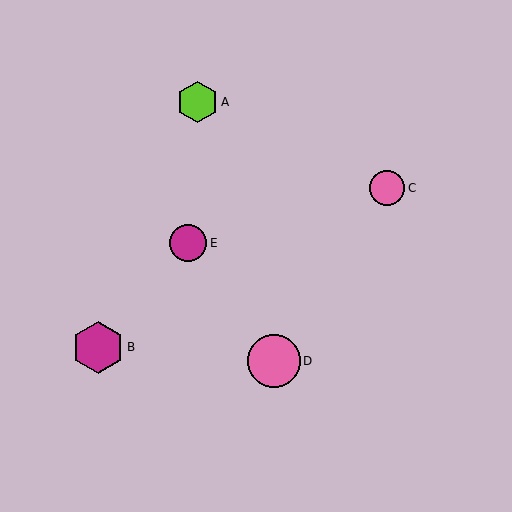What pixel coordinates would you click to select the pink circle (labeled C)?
Click at (387, 188) to select the pink circle C.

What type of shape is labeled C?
Shape C is a pink circle.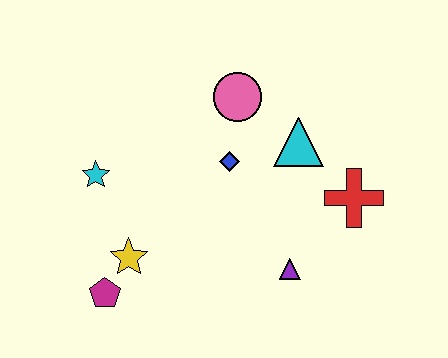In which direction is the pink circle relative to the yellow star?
The pink circle is above the yellow star.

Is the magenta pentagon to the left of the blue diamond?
Yes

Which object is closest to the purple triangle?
The red cross is closest to the purple triangle.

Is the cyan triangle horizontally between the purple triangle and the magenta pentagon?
No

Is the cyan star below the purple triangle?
No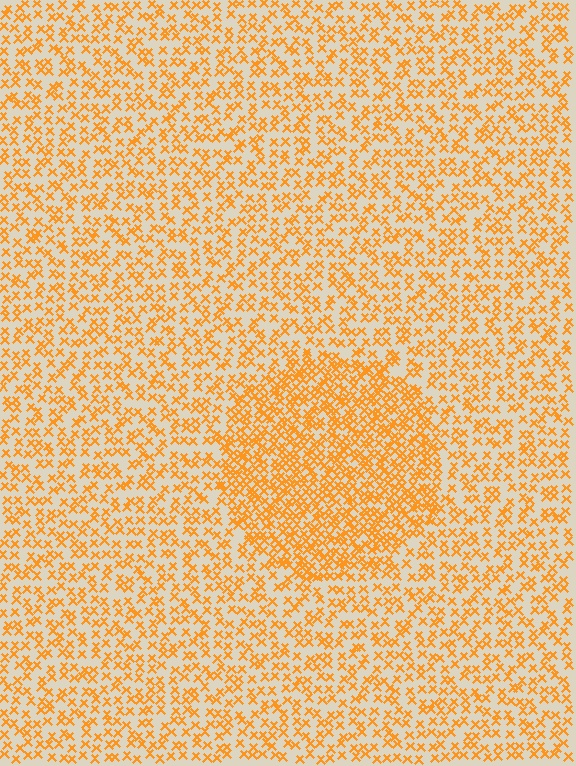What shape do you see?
I see a circle.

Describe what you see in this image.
The image contains small orange elements arranged at two different densities. A circle-shaped region is visible where the elements are more densely packed than the surrounding area.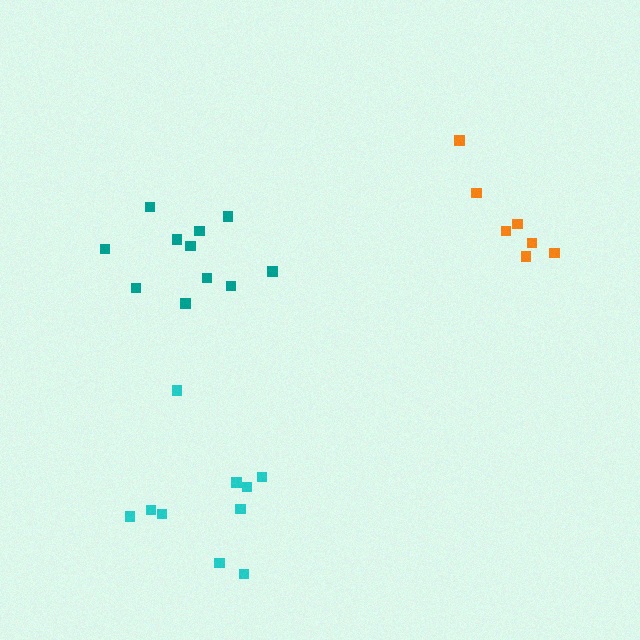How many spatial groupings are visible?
There are 3 spatial groupings.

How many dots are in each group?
Group 1: 11 dots, Group 2: 10 dots, Group 3: 7 dots (28 total).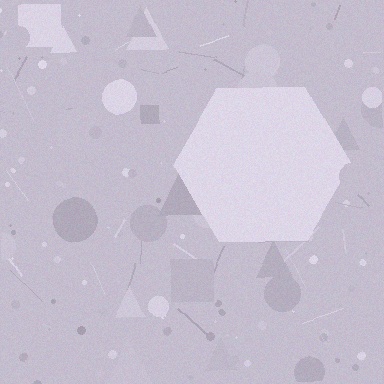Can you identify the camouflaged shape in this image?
The camouflaged shape is a hexagon.